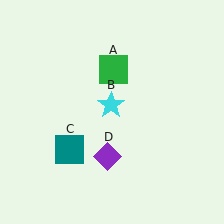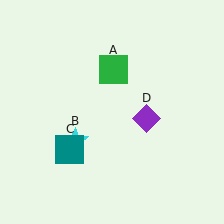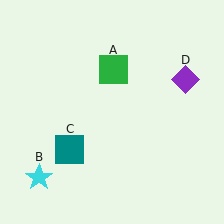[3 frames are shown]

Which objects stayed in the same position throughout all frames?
Green square (object A) and teal square (object C) remained stationary.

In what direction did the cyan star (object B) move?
The cyan star (object B) moved down and to the left.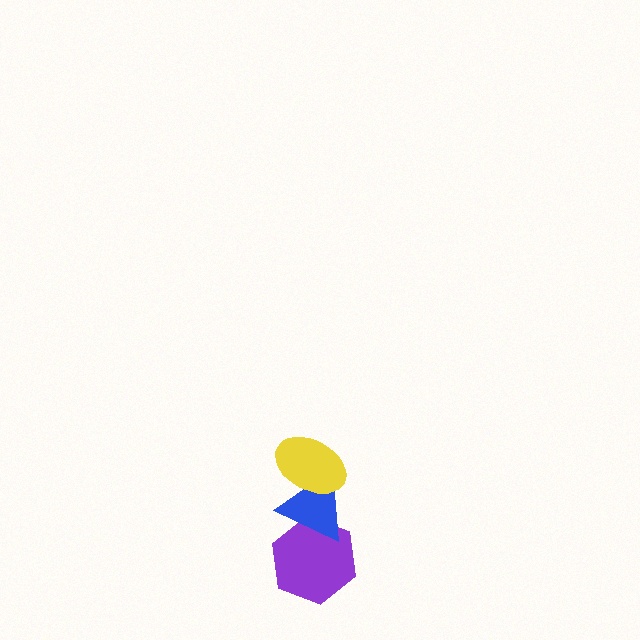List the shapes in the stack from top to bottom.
From top to bottom: the yellow ellipse, the blue triangle, the purple hexagon.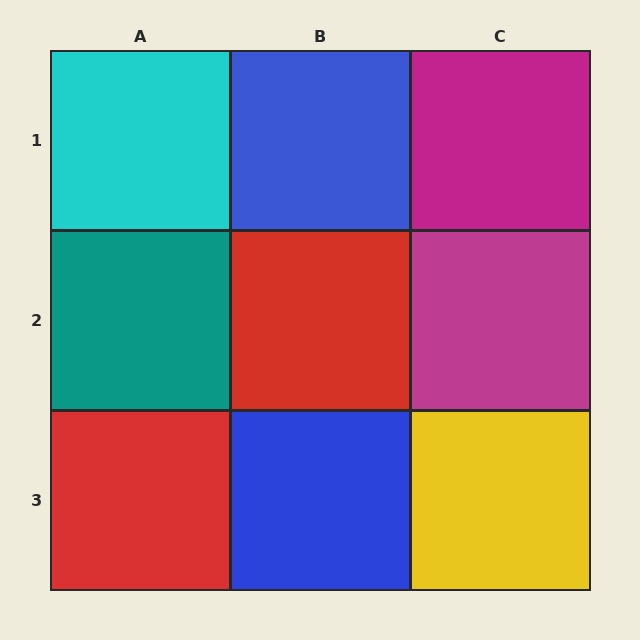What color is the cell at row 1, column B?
Blue.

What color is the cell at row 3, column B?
Blue.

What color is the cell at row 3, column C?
Yellow.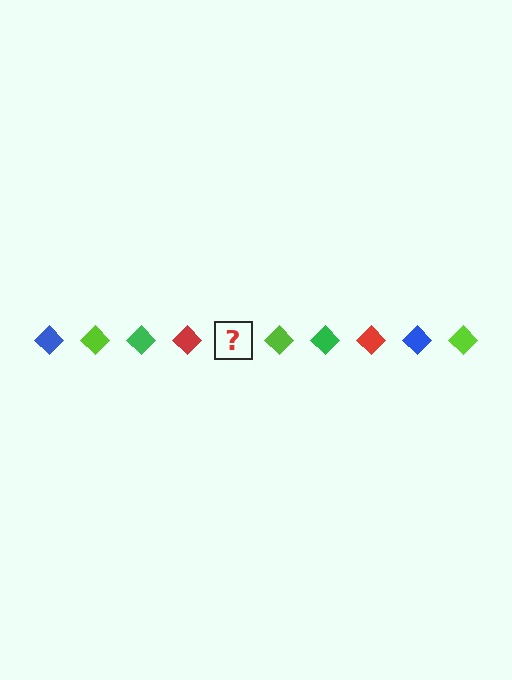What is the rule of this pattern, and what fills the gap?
The rule is that the pattern cycles through blue, lime, green, red diamonds. The gap should be filled with a blue diamond.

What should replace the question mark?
The question mark should be replaced with a blue diamond.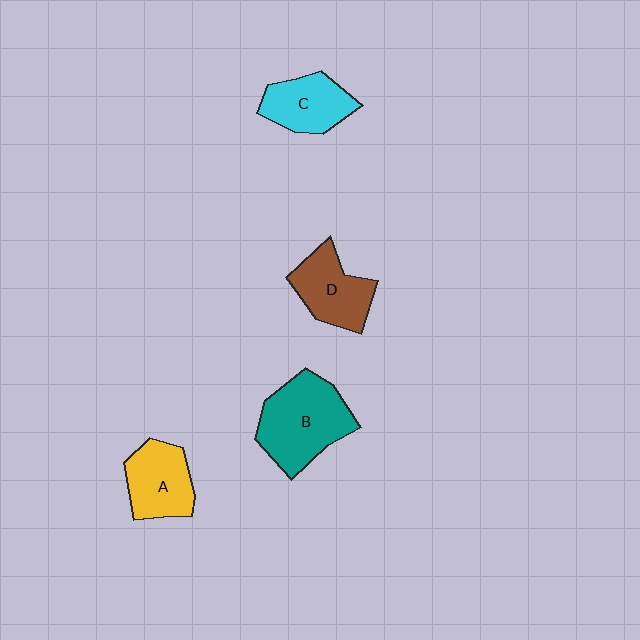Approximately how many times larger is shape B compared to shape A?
Approximately 1.5 times.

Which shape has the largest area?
Shape B (teal).